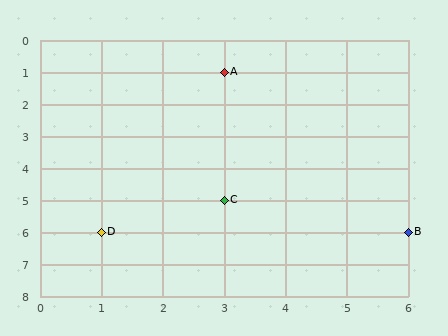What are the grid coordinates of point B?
Point B is at grid coordinates (6, 6).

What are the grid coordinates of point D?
Point D is at grid coordinates (1, 6).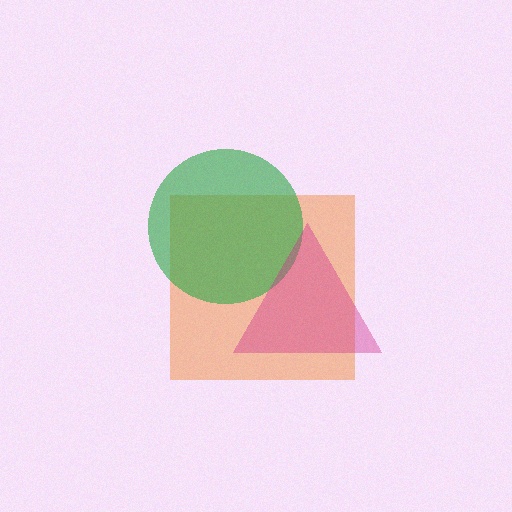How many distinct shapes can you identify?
There are 3 distinct shapes: an orange square, a green circle, a magenta triangle.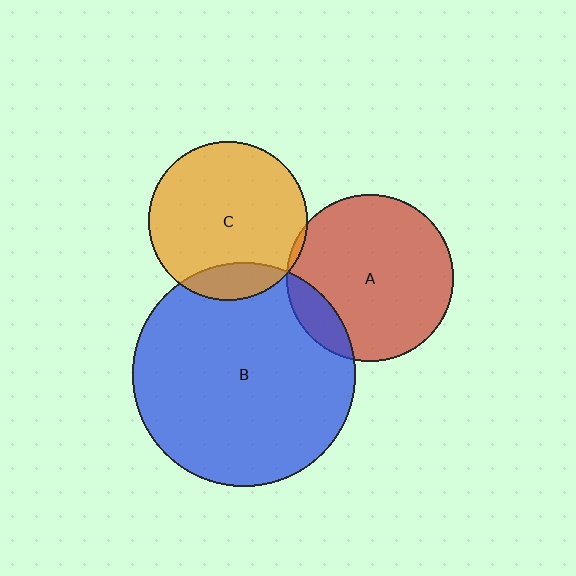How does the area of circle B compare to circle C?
Approximately 2.0 times.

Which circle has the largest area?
Circle B (blue).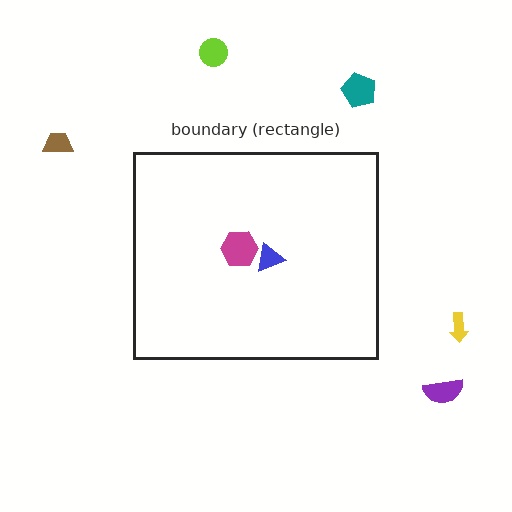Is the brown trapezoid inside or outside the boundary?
Outside.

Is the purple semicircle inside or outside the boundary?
Outside.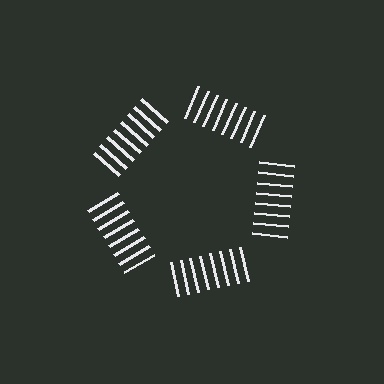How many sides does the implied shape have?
5 sides — the line-ends trace a pentagon.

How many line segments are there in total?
40 — 8 along each of the 5 edges.